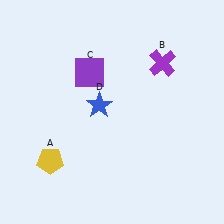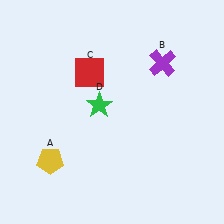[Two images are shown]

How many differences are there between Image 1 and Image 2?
There are 2 differences between the two images.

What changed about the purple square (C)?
In Image 1, C is purple. In Image 2, it changed to red.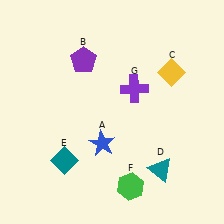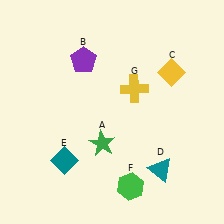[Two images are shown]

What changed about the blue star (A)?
In Image 1, A is blue. In Image 2, it changed to green.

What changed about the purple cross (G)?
In Image 1, G is purple. In Image 2, it changed to yellow.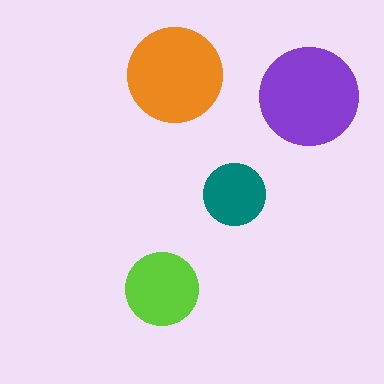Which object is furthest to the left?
The lime circle is leftmost.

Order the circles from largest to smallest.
the purple one, the orange one, the lime one, the teal one.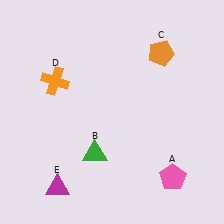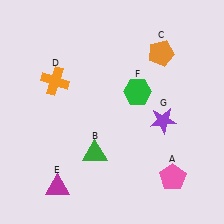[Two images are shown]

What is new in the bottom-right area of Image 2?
A purple star (G) was added in the bottom-right area of Image 2.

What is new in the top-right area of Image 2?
A green hexagon (F) was added in the top-right area of Image 2.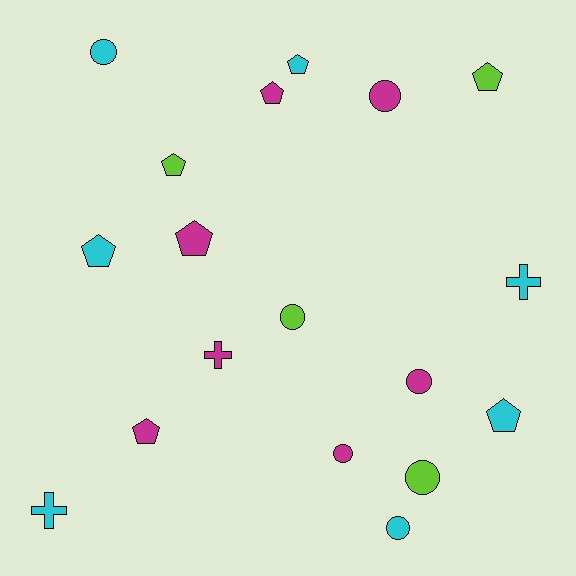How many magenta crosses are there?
There is 1 magenta cross.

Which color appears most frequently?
Cyan, with 7 objects.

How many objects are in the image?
There are 18 objects.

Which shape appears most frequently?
Pentagon, with 8 objects.